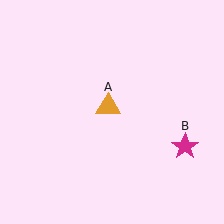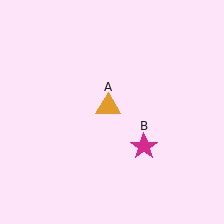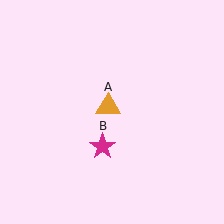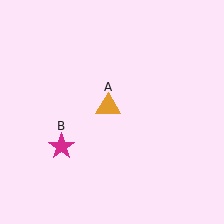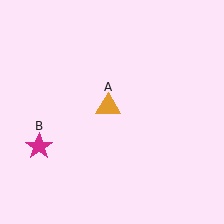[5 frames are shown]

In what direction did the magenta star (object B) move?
The magenta star (object B) moved left.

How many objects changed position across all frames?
1 object changed position: magenta star (object B).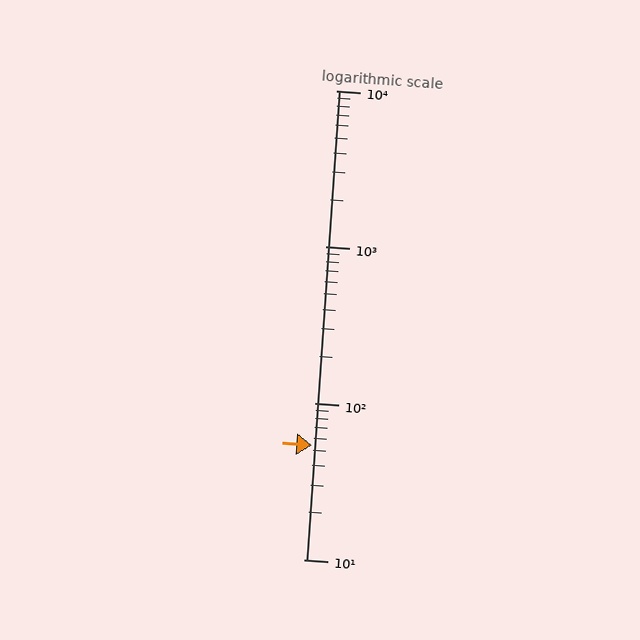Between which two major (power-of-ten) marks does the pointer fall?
The pointer is between 10 and 100.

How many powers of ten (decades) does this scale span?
The scale spans 3 decades, from 10 to 10000.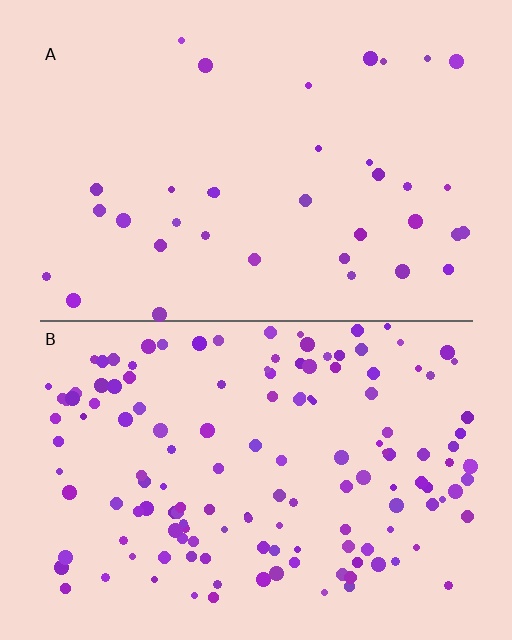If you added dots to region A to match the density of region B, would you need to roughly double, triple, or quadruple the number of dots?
Approximately quadruple.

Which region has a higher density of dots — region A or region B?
B (the bottom).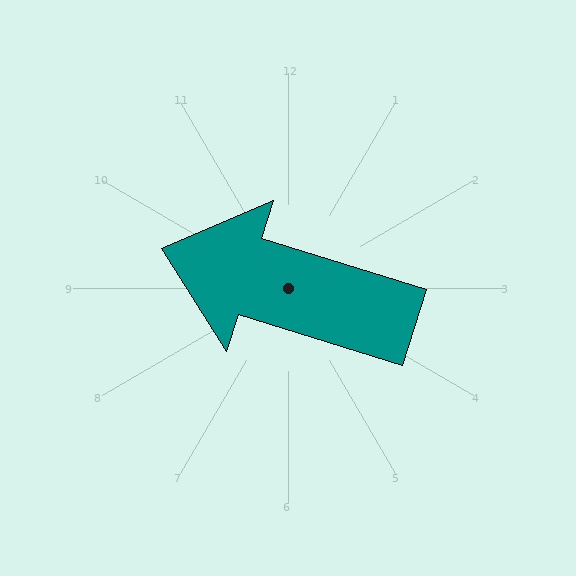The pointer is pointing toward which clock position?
Roughly 10 o'clock.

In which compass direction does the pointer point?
West.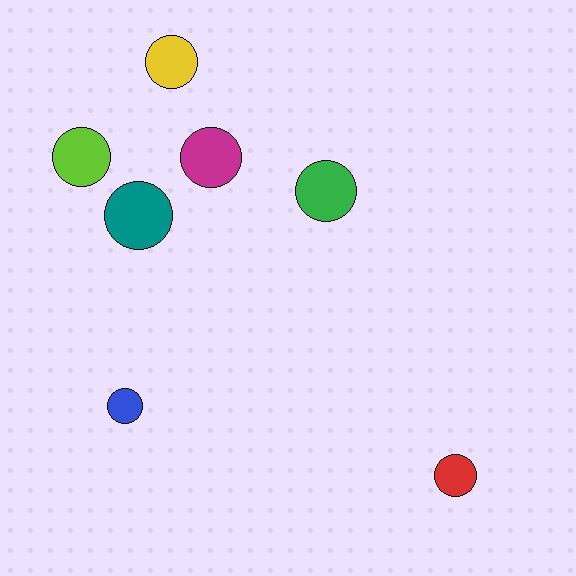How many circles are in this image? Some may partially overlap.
There are 7 circles.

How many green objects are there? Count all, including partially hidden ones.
There is 1 green object.